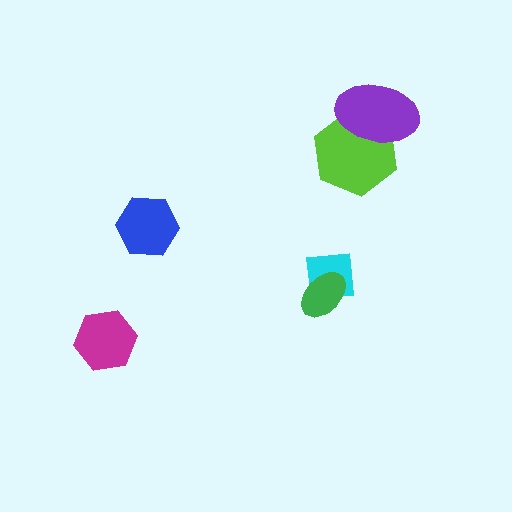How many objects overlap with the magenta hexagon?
0 objects overlap with the magenta hexagon.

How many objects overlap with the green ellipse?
1 object overlaps with the green ellipse.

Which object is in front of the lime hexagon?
The purple ellipse is in front of the lime hexagon.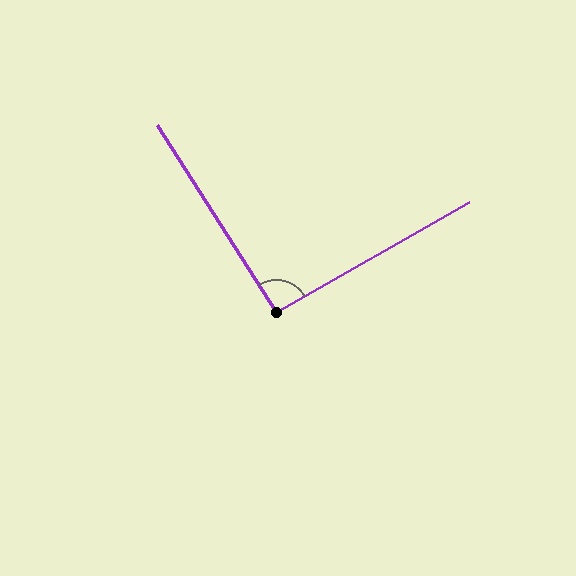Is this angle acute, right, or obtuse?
It is approximately a right angle.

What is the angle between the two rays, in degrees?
Approximately 93 degrees.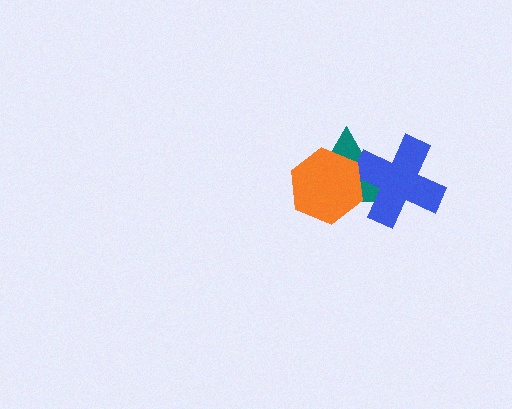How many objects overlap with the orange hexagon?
2 objects overlap with the orange hexagon.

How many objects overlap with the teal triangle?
2 objects overlap with the teal triangle.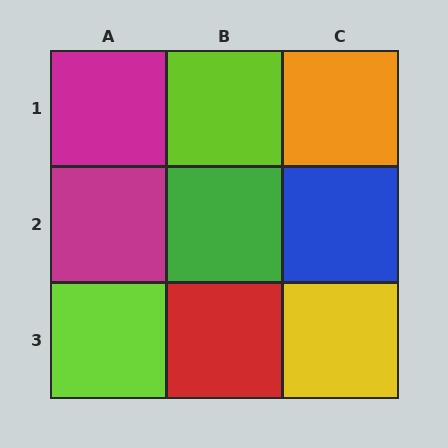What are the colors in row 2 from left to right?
Magenta, green, blue.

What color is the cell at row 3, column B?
Red.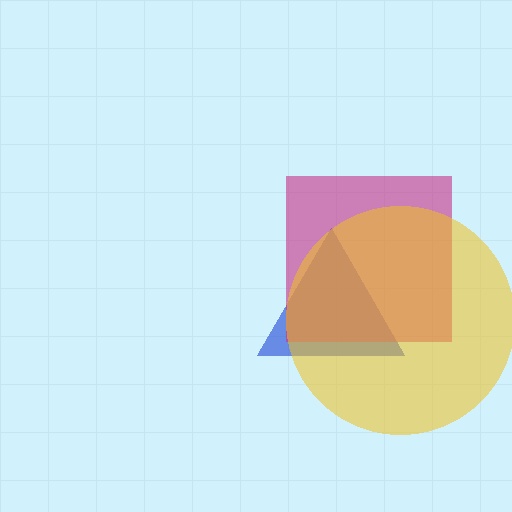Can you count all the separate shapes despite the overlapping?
Yes, there are 3 separate shapes.